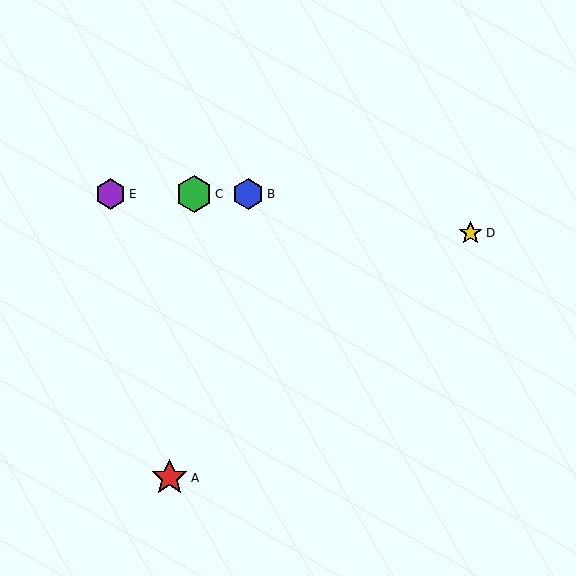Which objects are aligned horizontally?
Objects B, C, E are aligned horizontally.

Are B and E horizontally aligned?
Yes, both are at y≈194.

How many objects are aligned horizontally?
3 objects (B, C, E) are aligned horizontally.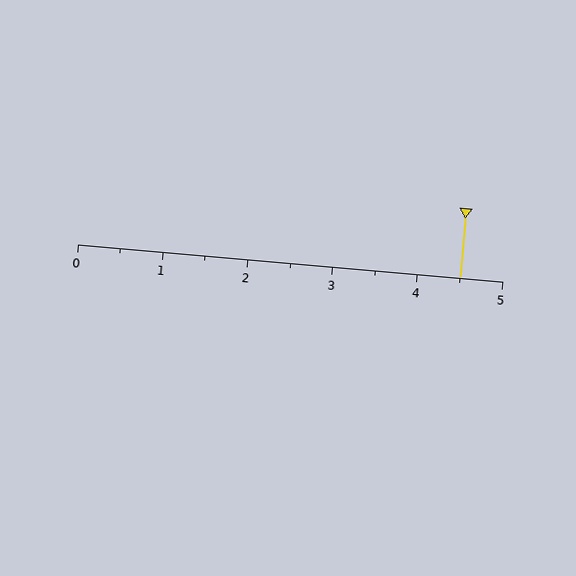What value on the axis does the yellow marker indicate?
The marker indicates approximately 4.5.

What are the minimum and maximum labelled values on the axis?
The axis runs from 0 to 5.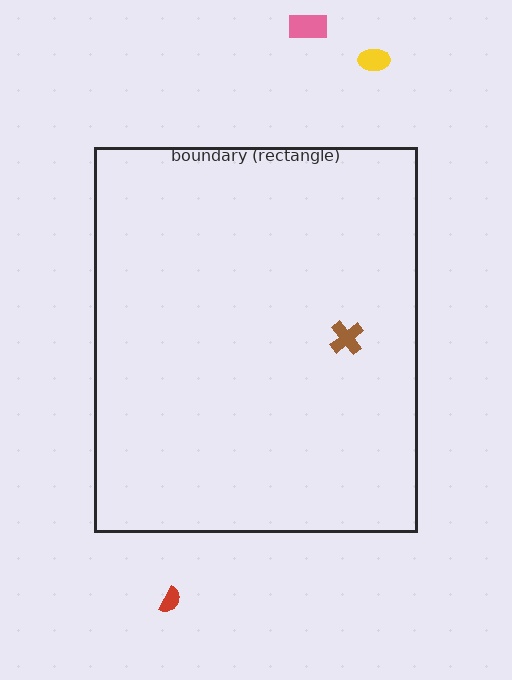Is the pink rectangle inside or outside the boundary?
Outside.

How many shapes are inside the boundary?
1 inside, 3 outside.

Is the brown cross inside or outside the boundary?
Inside.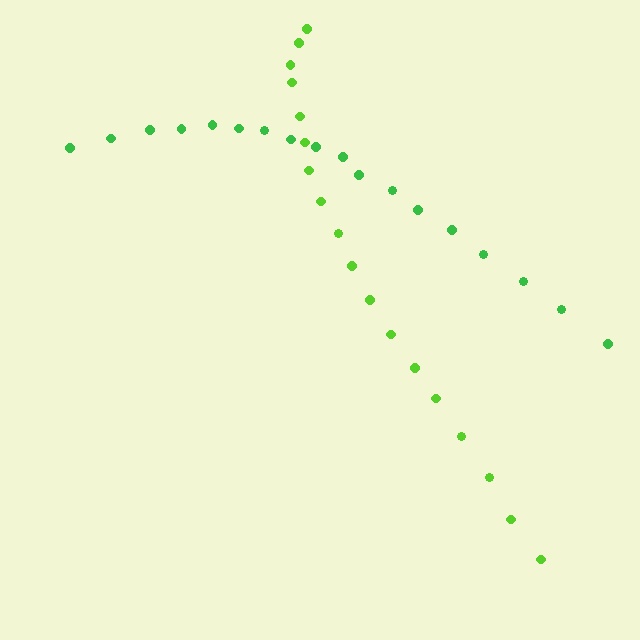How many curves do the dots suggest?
There are 2 distinct paths.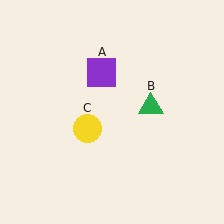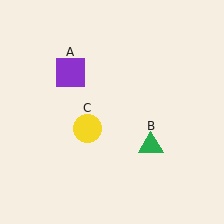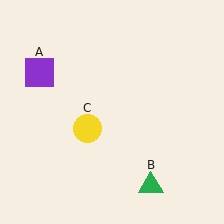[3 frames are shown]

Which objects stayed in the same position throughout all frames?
Yellow circle (object C) remained stationary.